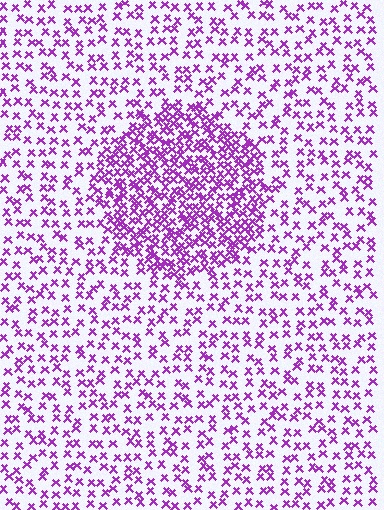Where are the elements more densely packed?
The elements are more densely packed inside the circle boundary.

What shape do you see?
I see a circle.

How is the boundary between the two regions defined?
The boundary is defined by a change in element density (approximately 2.3x ratio). All elements are the same color, size, and shape.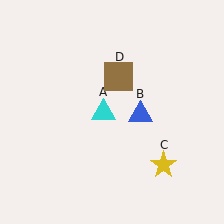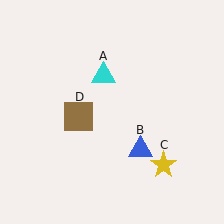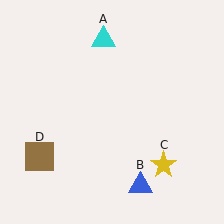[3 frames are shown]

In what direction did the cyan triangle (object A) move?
The cyan triangle (object A) moved up.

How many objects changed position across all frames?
3 objects changed position: cyan triangle (object A), blue triangle (object B), brown square (object D).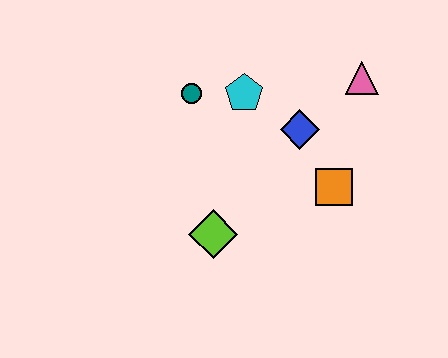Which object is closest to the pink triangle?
The blue diamond is closest to the pink triangle.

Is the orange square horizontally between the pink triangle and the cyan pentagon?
Yes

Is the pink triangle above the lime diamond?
Yes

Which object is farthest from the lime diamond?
The pink triangle is farthest from the lime diamond.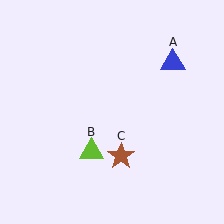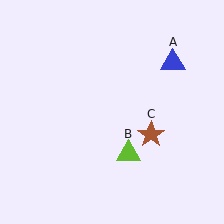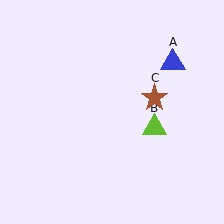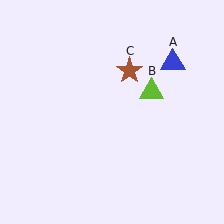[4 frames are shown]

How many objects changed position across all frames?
2 objects changed position: lime triangle (object B), brown star (object C).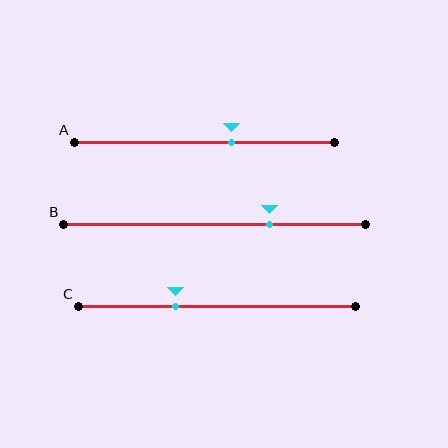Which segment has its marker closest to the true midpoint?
Segment A has its marker closest to the true midpoint.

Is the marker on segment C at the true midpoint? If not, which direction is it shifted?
No, the marker on segment C is shifted to the left by about 15% of the segment length.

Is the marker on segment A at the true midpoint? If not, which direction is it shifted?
No, the marker on segment A is shifted to the right by about 10% of the segment length.